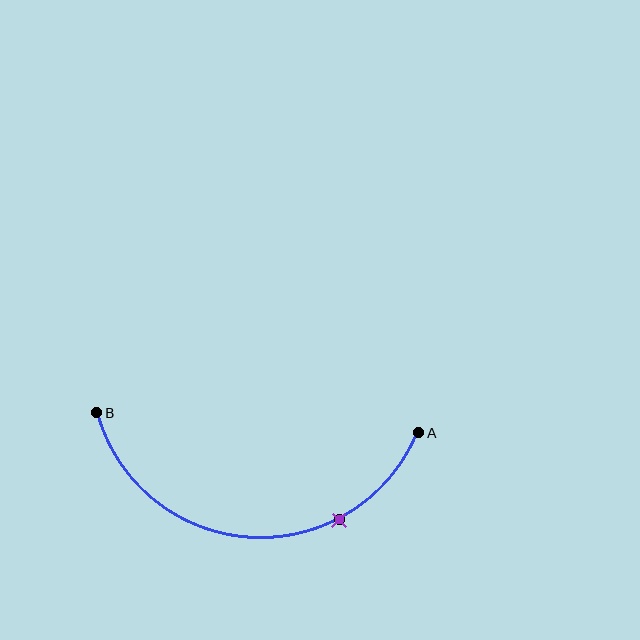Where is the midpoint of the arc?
The arc midpoint is the point on the curve farthest from the straight line joining A and B. It sits below that line.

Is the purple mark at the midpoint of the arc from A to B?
No. The purple mark lies on the arc but is closer to endpoint A. The arc midpoint would be at the point on the curve equidistant along the arc from both A and B.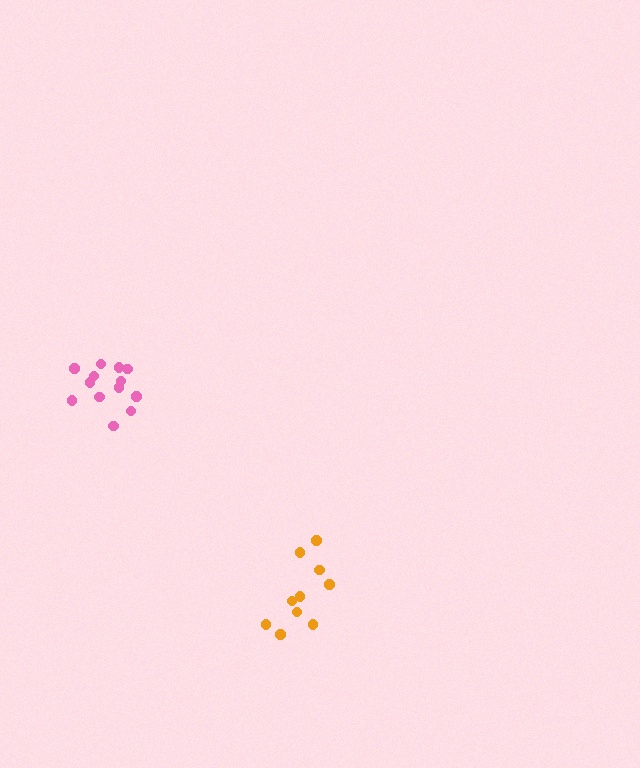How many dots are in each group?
Group 1: 13 dots, Group 2: 10 dots (23 total).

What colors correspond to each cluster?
The clusters are colored: pink, orange.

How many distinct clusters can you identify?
There are 2 distinct clusters.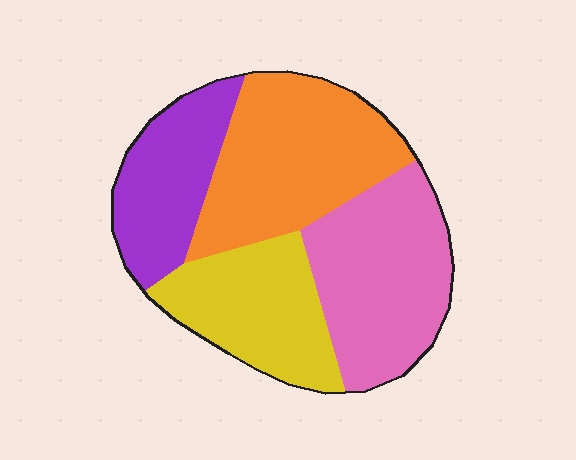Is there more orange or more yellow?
Orange.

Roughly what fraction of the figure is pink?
Pink takes up between a quarter and a half of the figure.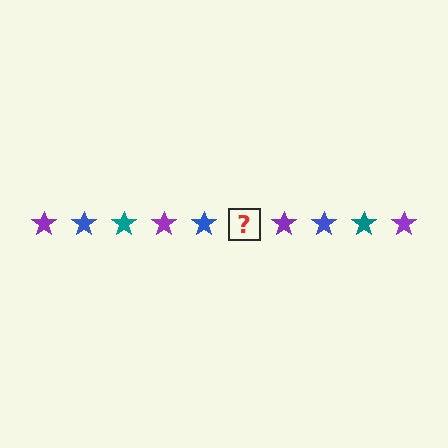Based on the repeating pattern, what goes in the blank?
The blank should be a teal star.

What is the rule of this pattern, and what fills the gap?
The rule is that the pattern cycles through purple, blue, teal stars. The gap should be filled with a teal star.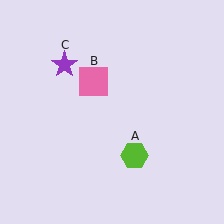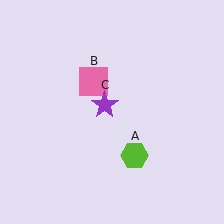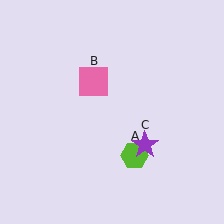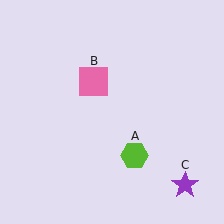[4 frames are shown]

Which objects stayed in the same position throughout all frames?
Lime hexagon (object A) and pink square (object B) remained stationary.